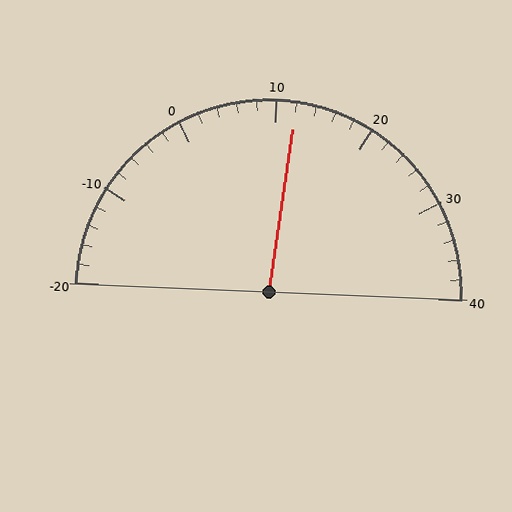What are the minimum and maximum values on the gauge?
The gauge ranges from -20 to 40.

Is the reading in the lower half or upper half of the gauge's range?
The reading is in the upper half of the range (-20 to 40).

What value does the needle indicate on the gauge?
The needle indicates approximately 12.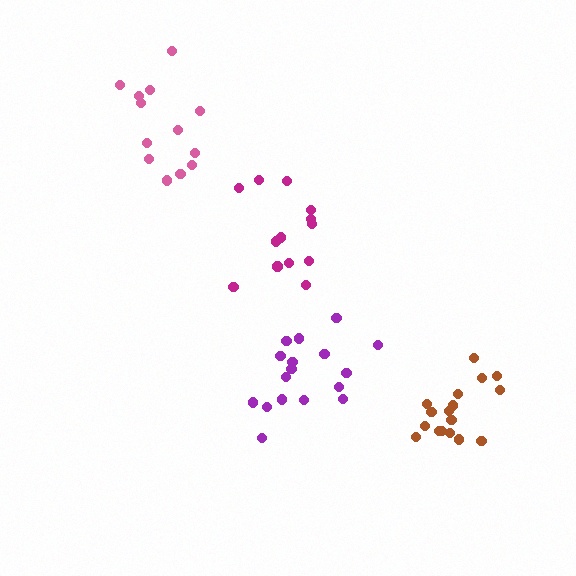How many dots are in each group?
Group 1: 17 dots, Group 2: 13 dots, Group 3: 13 dots, Group 4: 17 dots (60 total).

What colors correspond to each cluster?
The clusters are colored: purple, pink, magenta, brown.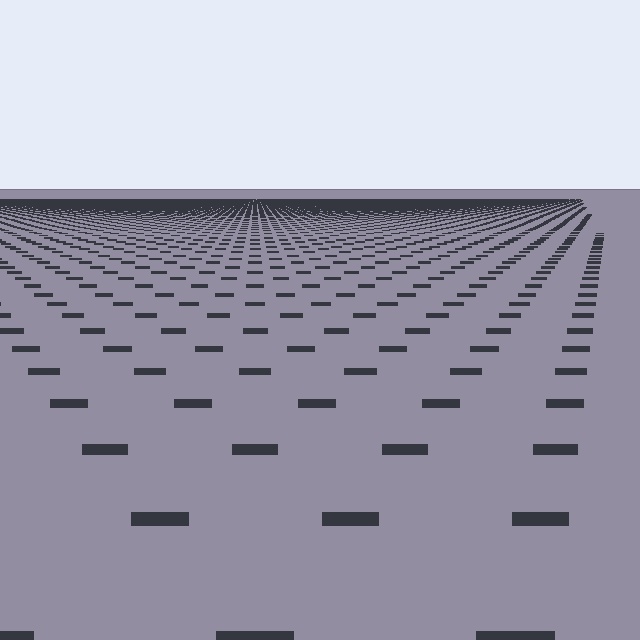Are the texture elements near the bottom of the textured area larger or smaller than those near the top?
Larger. Near the bottom, elements are closer to the viewer and appear at a bigger on-screen size.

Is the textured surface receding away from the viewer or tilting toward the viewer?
The surface is receding away from the viewer. Texture elements get smaller and denser toward the top.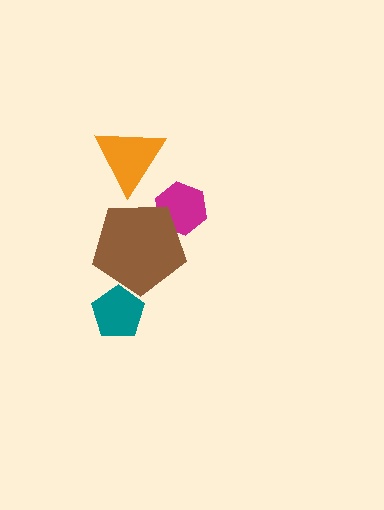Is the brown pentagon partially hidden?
Yes, it is partially covered by another shape.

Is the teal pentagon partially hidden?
No, no other shape covers it.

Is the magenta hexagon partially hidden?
Yes, it is partially covered by another shape.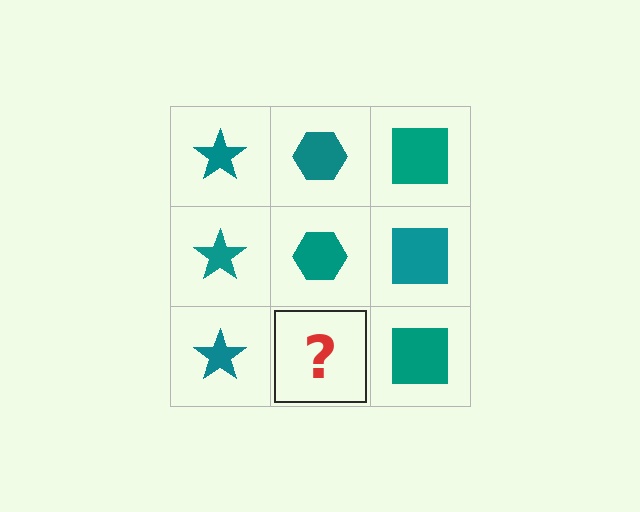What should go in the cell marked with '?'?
The missing cell should contain a teal hexagon.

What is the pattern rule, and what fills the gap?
The rule is that each column has a consistent shape. The gap should be filled with a teal hexagon.